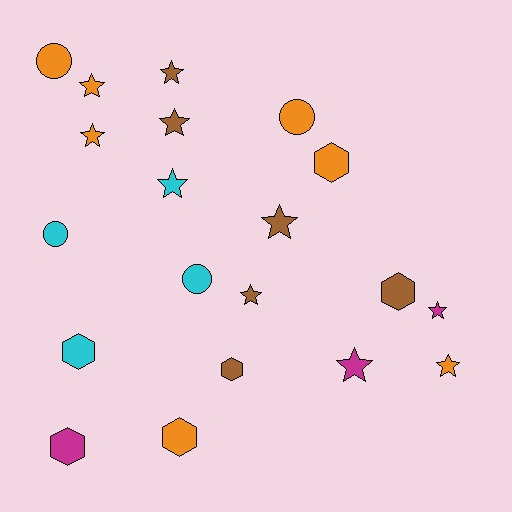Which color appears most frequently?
Orange, with 7 objects.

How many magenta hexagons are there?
There is 1 magenta hexagon.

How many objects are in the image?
There are 20 objects.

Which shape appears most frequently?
Star, with 10 objects.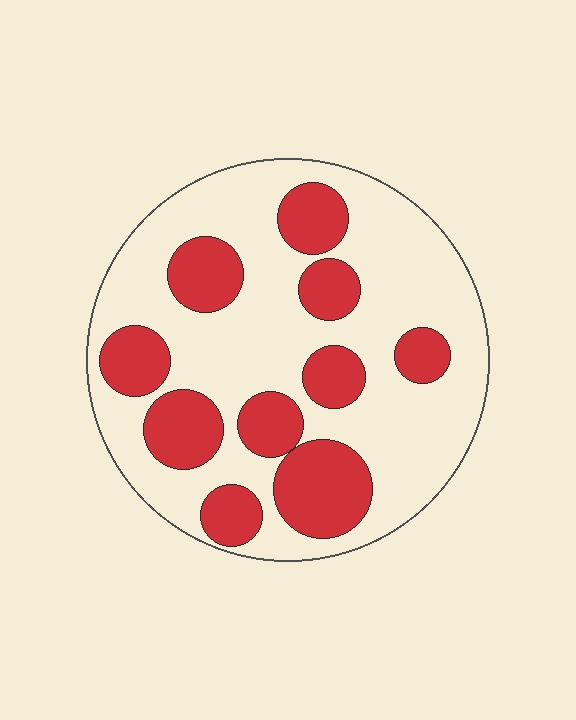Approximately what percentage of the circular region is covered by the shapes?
Approximately 30%.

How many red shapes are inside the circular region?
10.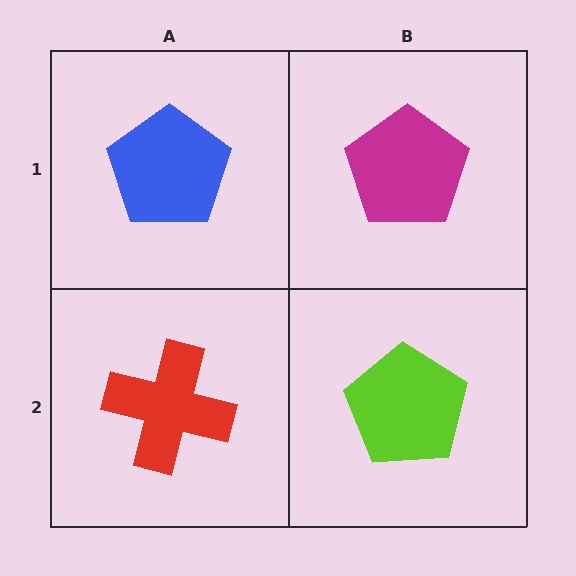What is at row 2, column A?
A red cross.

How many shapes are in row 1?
2 shapes.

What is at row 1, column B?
A magenta pentagon.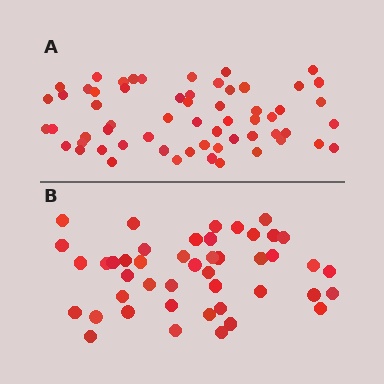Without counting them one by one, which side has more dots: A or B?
Region A (the top region) has more dots.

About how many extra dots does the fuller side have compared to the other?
Region A has approximately 15 more dots than region B.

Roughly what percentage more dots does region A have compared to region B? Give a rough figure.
About 35% more.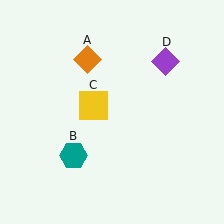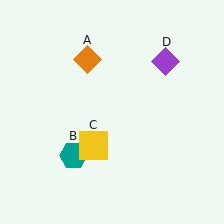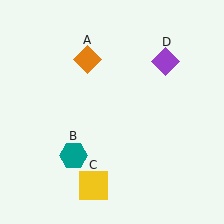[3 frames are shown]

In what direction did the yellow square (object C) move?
The yellow square (object C) moved down.